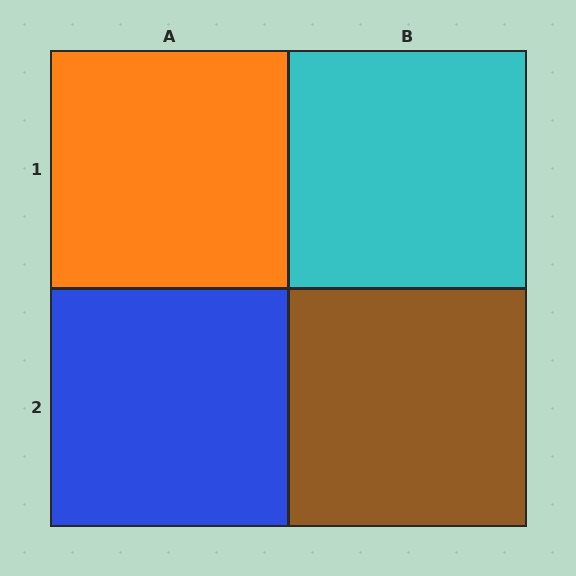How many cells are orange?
1 cell is orange.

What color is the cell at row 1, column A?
Orange.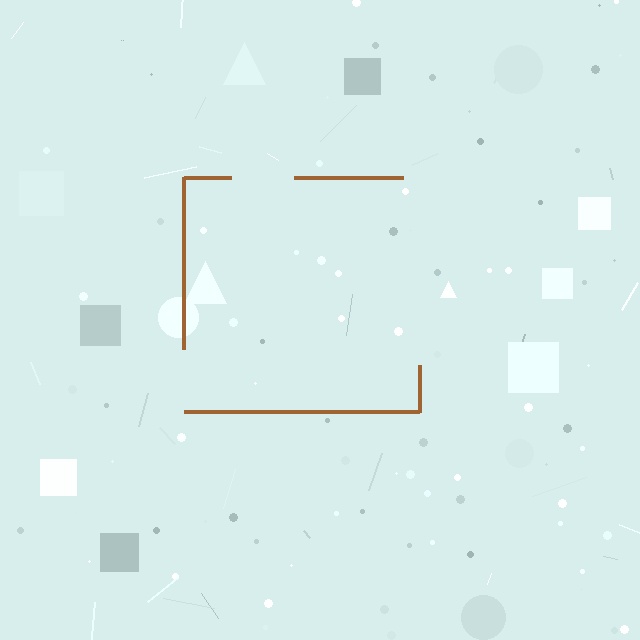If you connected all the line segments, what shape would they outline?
They would outline a square.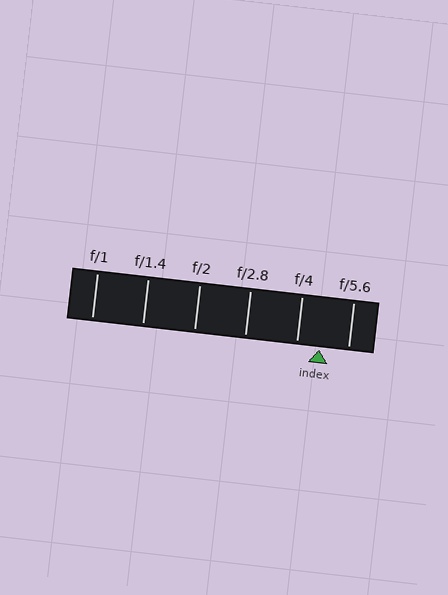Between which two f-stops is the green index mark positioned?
The index mark is between f/4 and f/5.6.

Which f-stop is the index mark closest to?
The index mark is closest to f/4.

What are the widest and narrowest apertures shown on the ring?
The widest aperture shown is f/1 and the narrowest is f/5.6.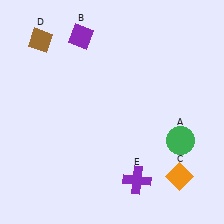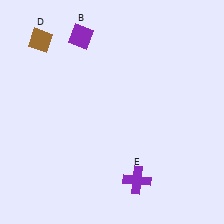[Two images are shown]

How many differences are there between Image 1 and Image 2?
There are 2 differences between the two images.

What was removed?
The orange diamond (C), the green circle (A) were removed in Image 2.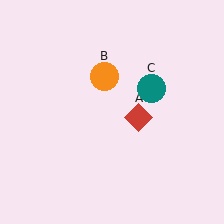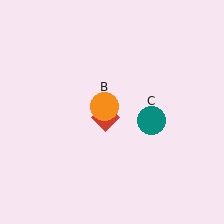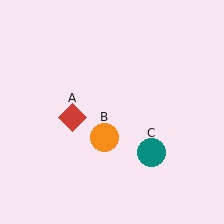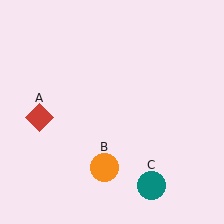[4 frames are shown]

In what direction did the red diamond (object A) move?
The red diamond (object A) moved left.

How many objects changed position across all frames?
3 objects changed position: red diamond (object A), orange circle (object B), teal circle (object C).